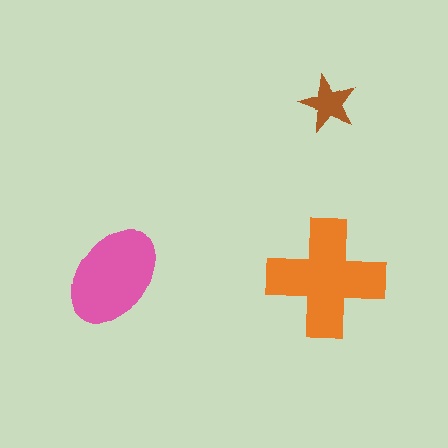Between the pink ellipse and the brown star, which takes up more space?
The pink ellipse.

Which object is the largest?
The orange cross.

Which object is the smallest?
The brown star.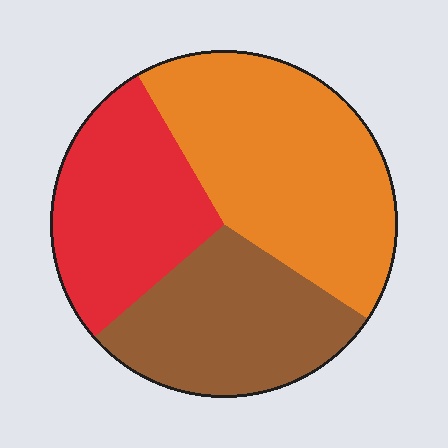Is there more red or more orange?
Orange.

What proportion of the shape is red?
Red takes up about one quarter (1/4) of the shape.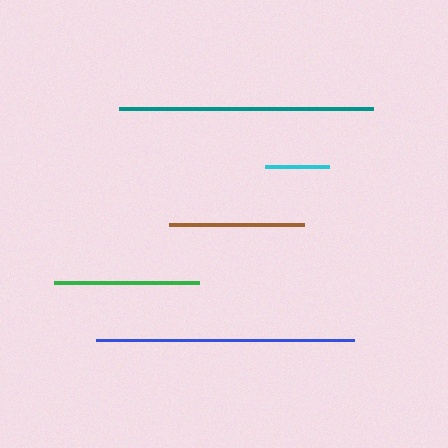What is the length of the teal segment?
The teal segment is approximately 254 pixels long.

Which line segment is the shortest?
The cyan line is the shortest at approximately 64 pixels.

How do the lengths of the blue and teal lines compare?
The blue and teal lines are approximately the same length.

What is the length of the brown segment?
The brown segment is approximately 135 pixels long.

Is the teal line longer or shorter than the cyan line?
The teal line is longer than the cyan line.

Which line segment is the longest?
The blue line is the longest at approximately 258 pixels.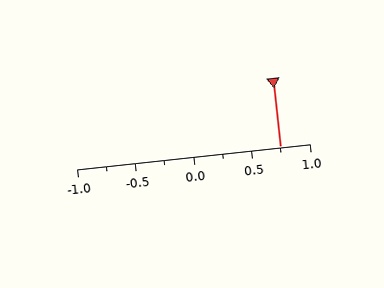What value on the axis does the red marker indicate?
The marker indicates approximately 0.75.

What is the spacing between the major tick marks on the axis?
The major ticks are spaced 0.5 apart.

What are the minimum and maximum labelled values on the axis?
The axis runs from -1.0 to 1.0.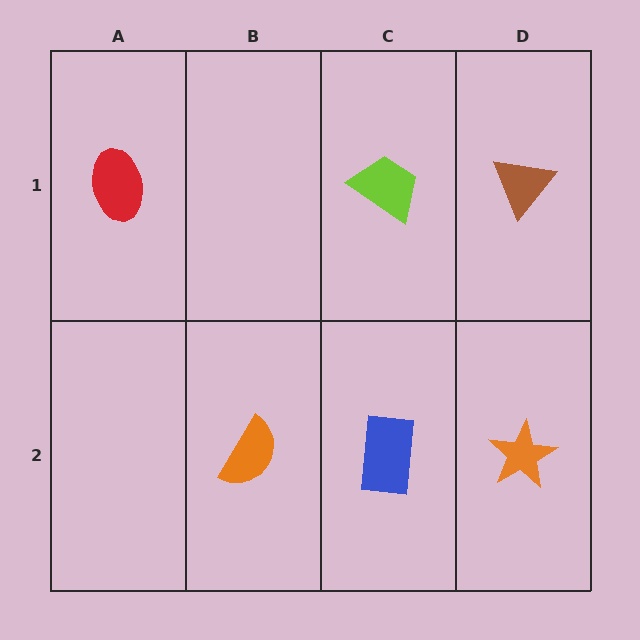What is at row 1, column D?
A brown triangle.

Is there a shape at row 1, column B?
No, that cell is empty.